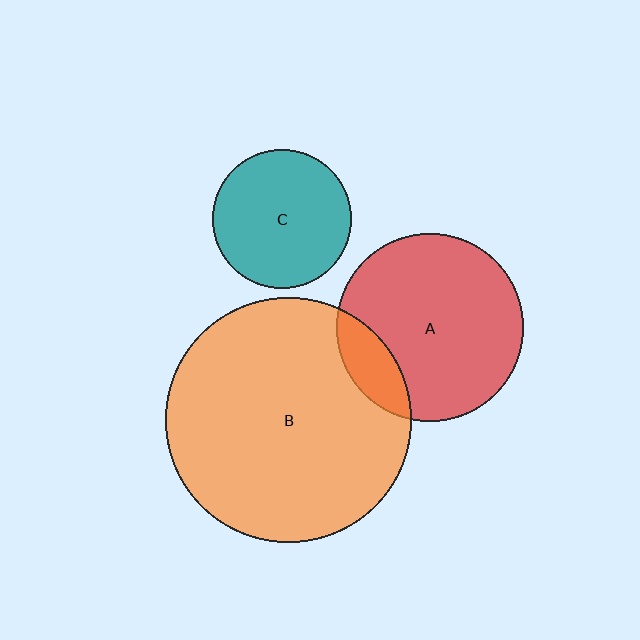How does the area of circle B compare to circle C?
Approximately 3.1 times.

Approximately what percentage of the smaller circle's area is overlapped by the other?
Approximately 15%.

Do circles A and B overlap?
Yes.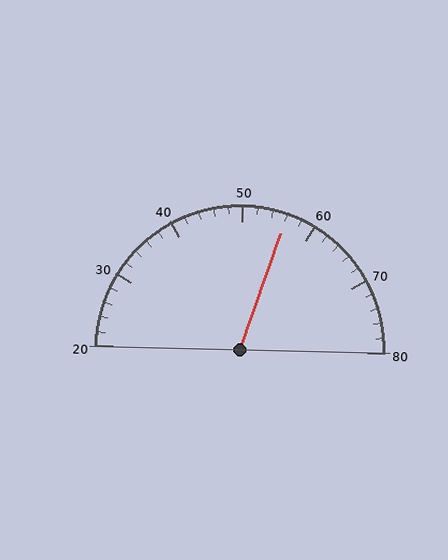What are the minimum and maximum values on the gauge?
The gauge ranges from 20 to 80.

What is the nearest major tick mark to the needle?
The nearest major tick mark is 60.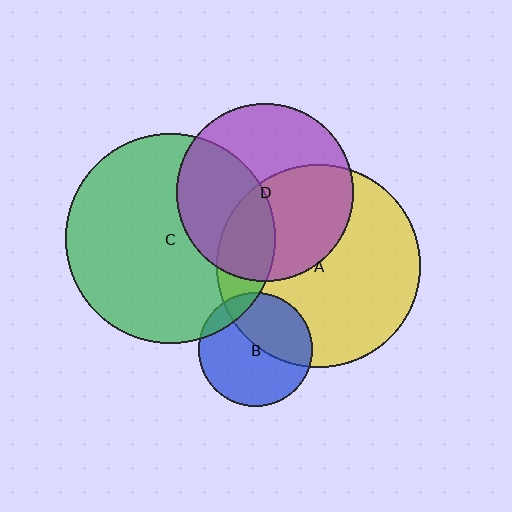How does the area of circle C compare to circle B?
Approximately 3.4 times.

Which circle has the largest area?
Circle C (green).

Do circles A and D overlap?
Yes.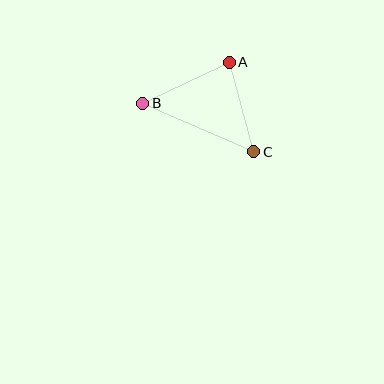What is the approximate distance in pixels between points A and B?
The distance between A and B is approximately 95 pixels.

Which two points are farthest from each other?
Points B and C are farthest from each other.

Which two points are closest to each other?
Points A and C are closest to each other.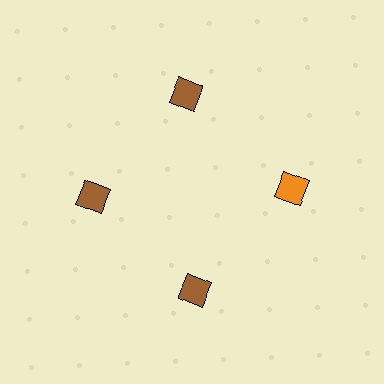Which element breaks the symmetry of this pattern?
The orange diamond at roughly the 3 o'clock position breaks the symmetry. All other shapes are brown diamonds.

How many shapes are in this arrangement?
There are 4 shapes arranged in a ring pattern.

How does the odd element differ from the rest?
It has a different color: orange instead of brown.